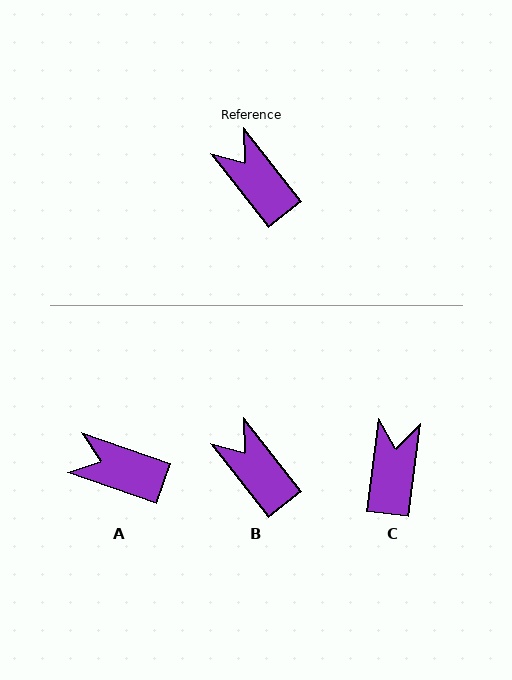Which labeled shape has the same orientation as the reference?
B.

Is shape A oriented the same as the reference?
No, it is off by about 33 degrees.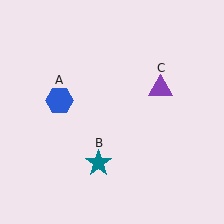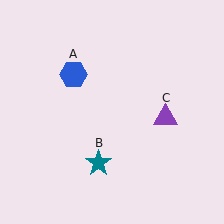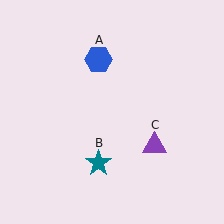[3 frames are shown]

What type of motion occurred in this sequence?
The blue hexagon (object A), purple triangle (object C) rotated clockwise around the center of the scene.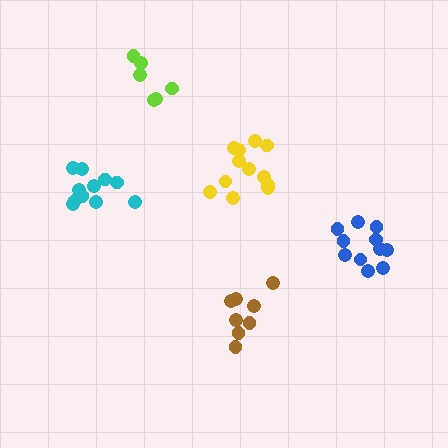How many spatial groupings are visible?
There are 5 spatial groupings.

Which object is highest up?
The lime cluster is topmost.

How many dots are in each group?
Group 1: 8 dots, Group 2: 6 dots, Group 3: 12 dots, Group 4: 11 dots, Group 5: 11 dots (48 total).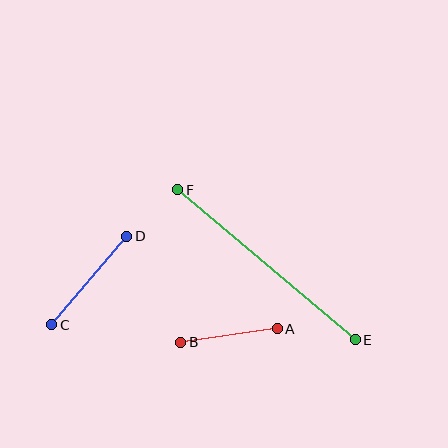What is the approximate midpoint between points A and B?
The midpoint is at approximately (229, 335) pixels.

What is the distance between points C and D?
The distance is approximately 116 pixels.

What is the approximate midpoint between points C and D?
The midpoint is at approximately (89, 280) pixels.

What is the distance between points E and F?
The distance is approximately 233 pixels.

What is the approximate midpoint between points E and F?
The midpoint is at approximately (266, 265) pixels.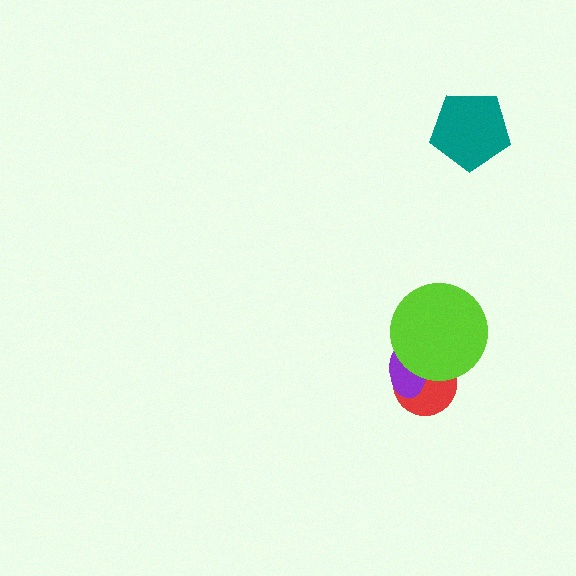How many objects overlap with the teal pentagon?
0 objects overlap with the teal pentagon.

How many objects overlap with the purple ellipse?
2 objects overlap with the purple ellipse.